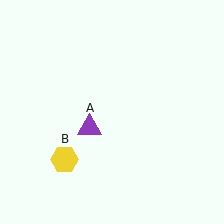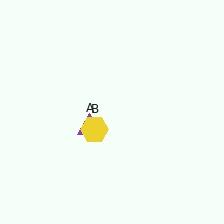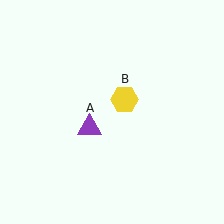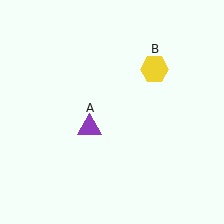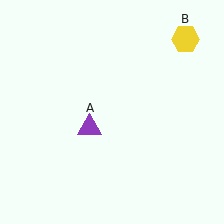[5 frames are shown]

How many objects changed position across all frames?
1 object changed position: yellow hexagon (object B).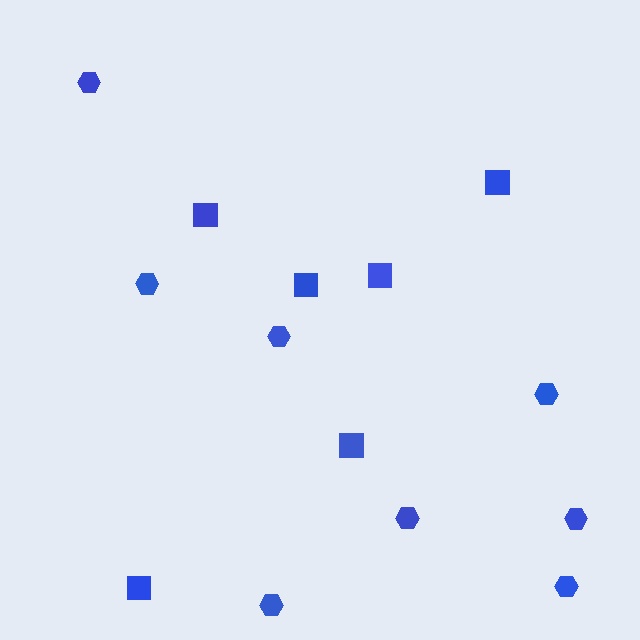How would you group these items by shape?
There are 2 groups: one group of squares (6) and one group of hexagons (8).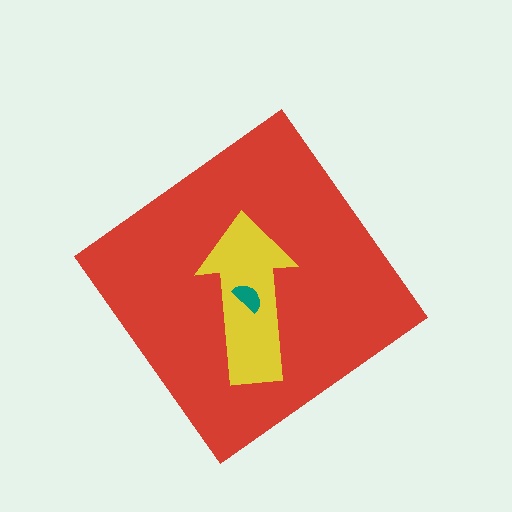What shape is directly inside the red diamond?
The yellow arrow.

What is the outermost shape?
The red diamond.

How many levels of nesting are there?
3.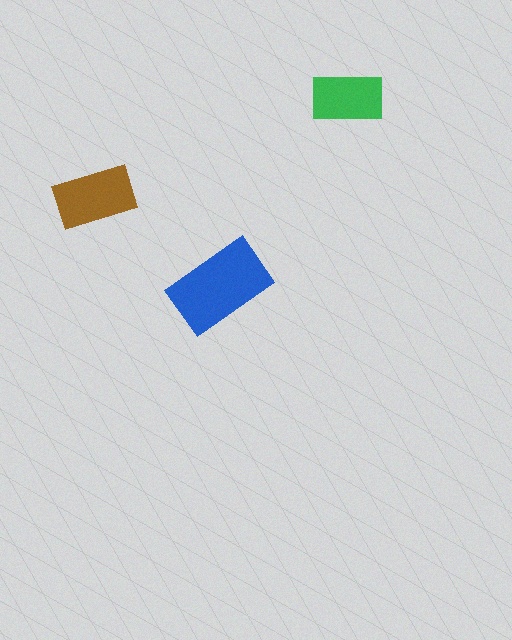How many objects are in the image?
There are 3 objects in the image.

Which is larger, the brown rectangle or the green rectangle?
The brown one.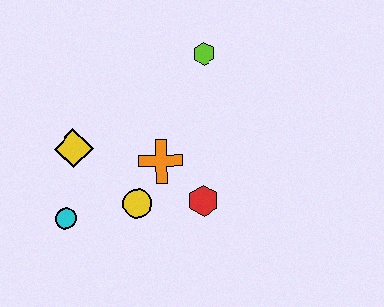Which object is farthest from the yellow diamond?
The lime hexagon is farthest from the yellow diamond.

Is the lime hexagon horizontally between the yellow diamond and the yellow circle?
No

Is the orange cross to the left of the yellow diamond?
No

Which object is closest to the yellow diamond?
The cyan circle is closest to the yellow diamond.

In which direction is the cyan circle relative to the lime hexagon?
The cyan circle is below the lime hexagon.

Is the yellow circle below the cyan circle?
No